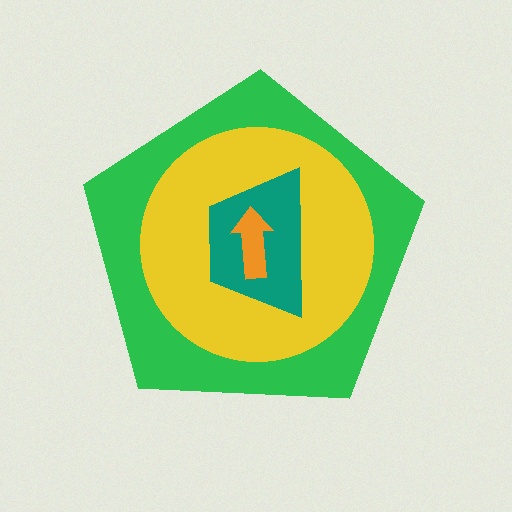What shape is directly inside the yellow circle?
The teal trapezoid.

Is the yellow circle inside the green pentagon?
Yes.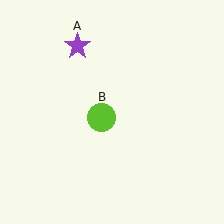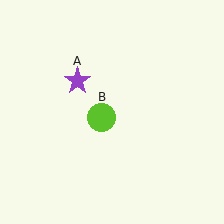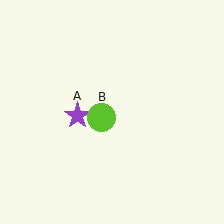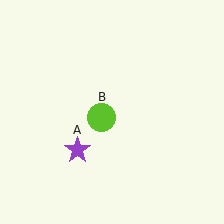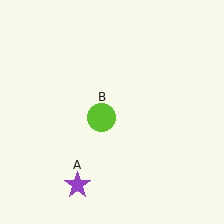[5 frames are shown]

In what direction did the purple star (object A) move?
The purple star (object A) moved down.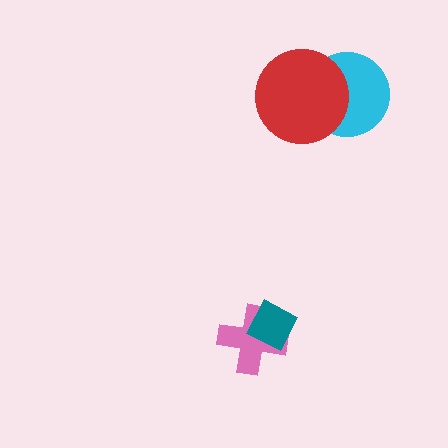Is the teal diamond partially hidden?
No, no other shape covers it.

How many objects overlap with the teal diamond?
1 object overlaps with the teal diamond.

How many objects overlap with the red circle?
1 object overlaps with the red circle.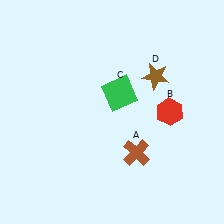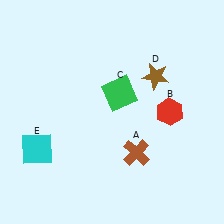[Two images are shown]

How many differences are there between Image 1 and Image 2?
There is 1 difference between the two images.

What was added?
A cyan square (E) was added in Image 2.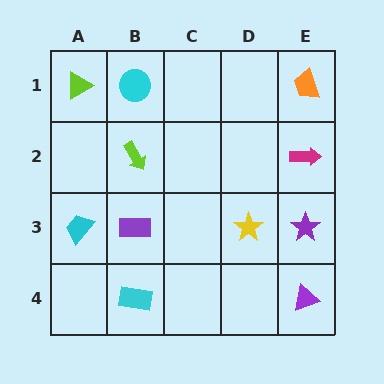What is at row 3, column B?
A purple rectangle.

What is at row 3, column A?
A cyan trapezoid.